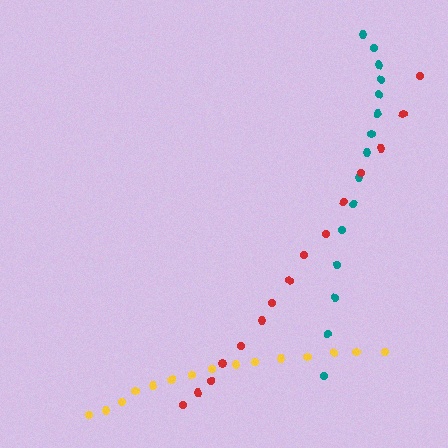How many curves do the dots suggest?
There are 3 distinct paths.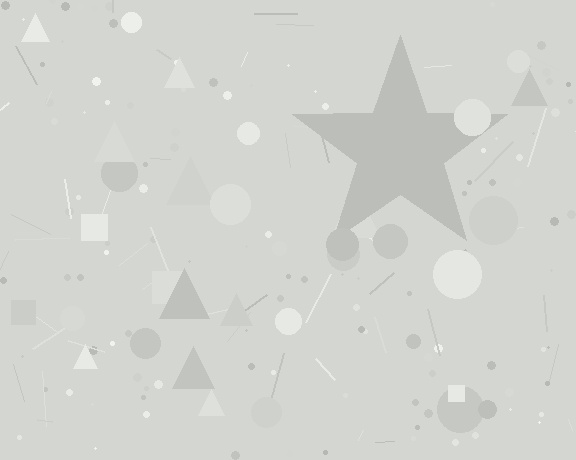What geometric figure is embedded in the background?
A star is embedded in the background.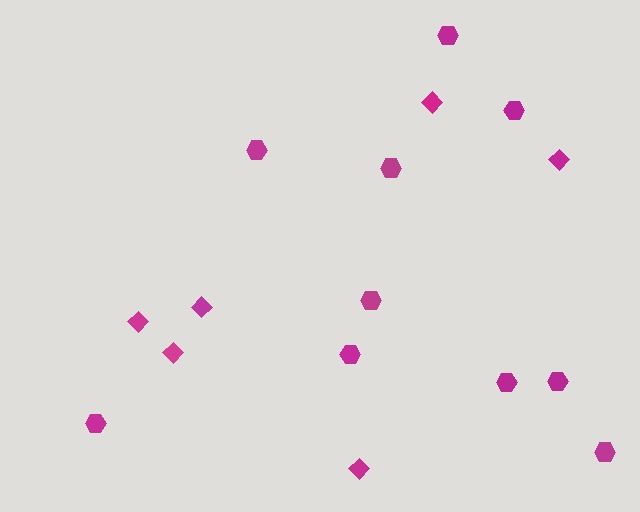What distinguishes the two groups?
There are 2 groups: one group of diamonds (6) and one group of hexagons (10).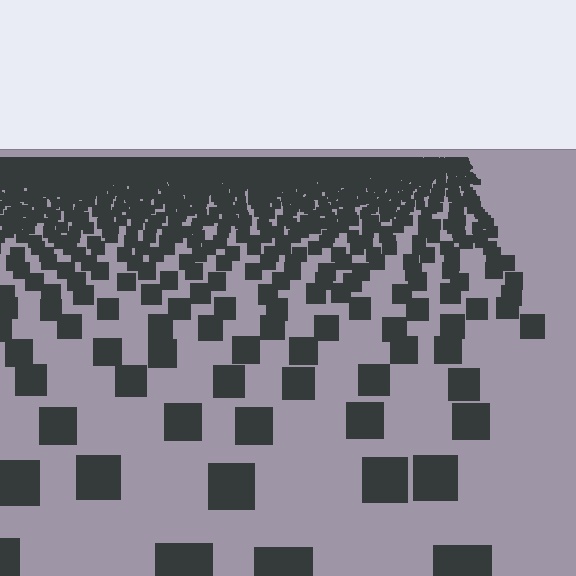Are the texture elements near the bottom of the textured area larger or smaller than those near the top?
Larger. Near the bottom, elements are closer to the viewer and appear at a bigger on-screen size.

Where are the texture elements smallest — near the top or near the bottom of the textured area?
Near the top.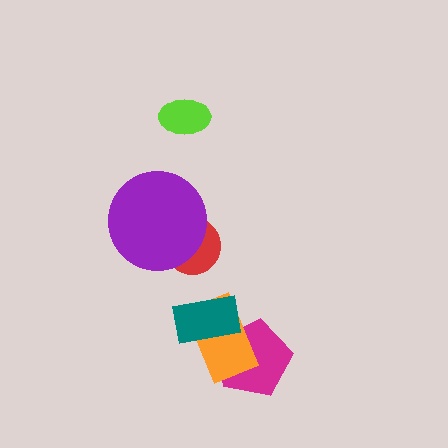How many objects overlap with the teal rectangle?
2 objects overlap with the teal rectangle.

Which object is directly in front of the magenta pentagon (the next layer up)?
The orange rectangle is directly in front of the magenta pentagon.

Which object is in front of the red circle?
The purple circle is in front of the red circle.